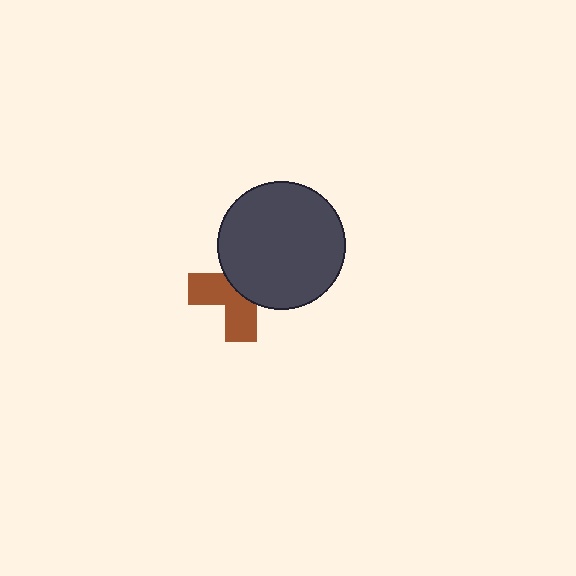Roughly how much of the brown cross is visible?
About half of it is visible (roughly 48%).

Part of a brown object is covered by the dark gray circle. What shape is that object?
It is a cross.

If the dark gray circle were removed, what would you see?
You would see the complete brown cross.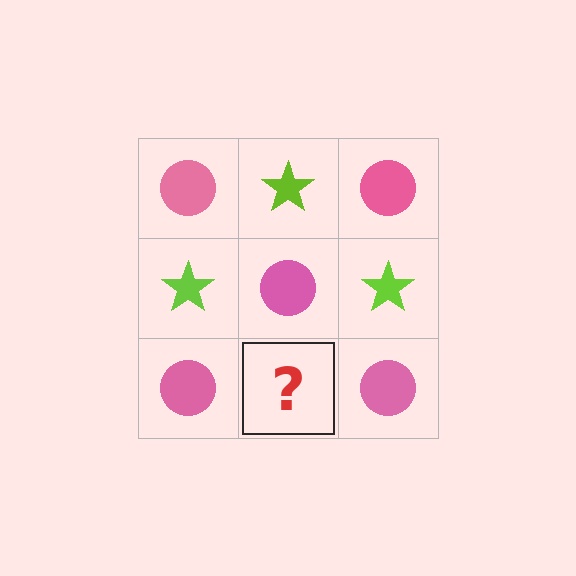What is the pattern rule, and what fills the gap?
The rule is that it alternates pink circle and lime star in a checkerboard pattern. The gap should be filled with a lime star.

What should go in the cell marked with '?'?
The missing cell should contain a lime star.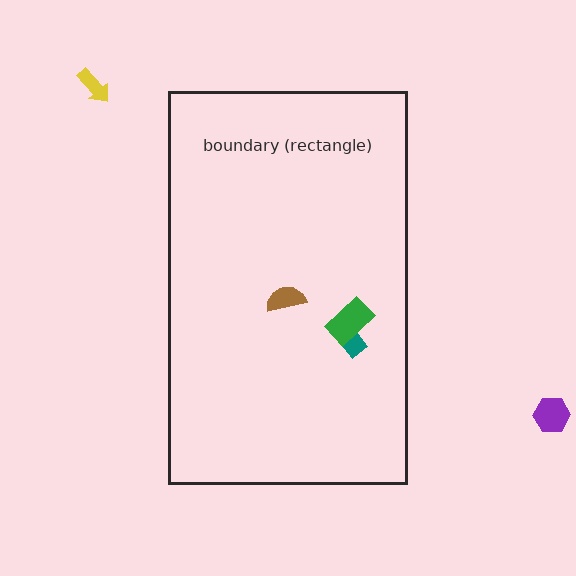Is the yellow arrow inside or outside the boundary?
Outside.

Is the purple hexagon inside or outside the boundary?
Outside.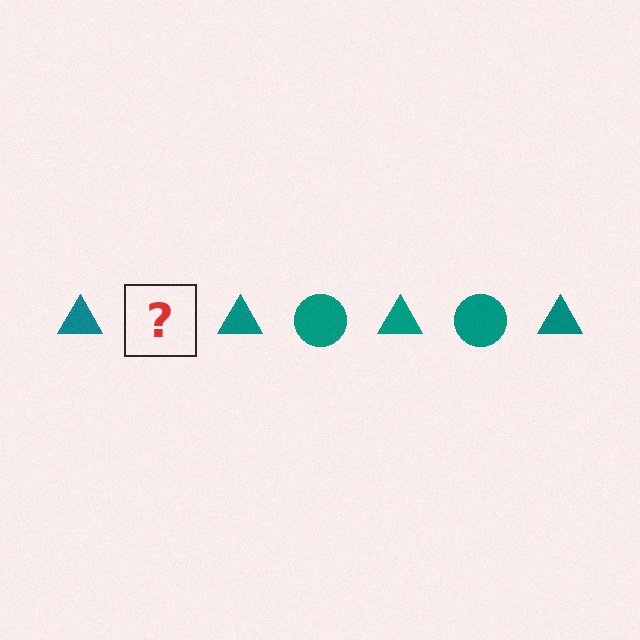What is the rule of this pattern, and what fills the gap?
The rule is that the pattern cycles through triangle, circle shapes in teal. The gap should be filled with a teal circle.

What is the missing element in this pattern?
The missing element is a teal circle.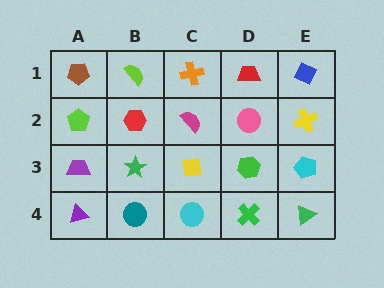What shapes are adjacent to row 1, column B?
A red hexagon (row 2, column B), a brown pentagon (row 1, column A), an orange cross (row 1, column C).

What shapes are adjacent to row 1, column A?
A lime pentagon (row 2, column A), a lime semicircle (row 1, column B).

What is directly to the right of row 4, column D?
A green triangle.